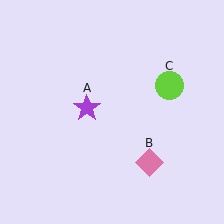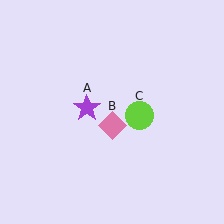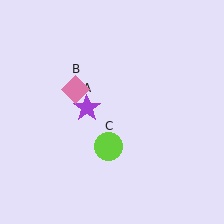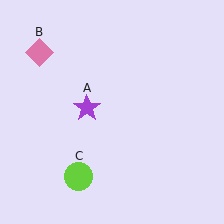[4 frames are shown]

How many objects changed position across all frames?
2 objects changed position: pink diamond (object B), lime circle (object C).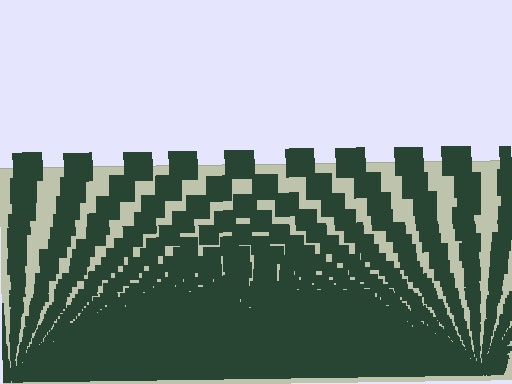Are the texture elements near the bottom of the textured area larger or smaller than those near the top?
Smaller. The gradient is inverted — elements near the bottom are smaller and denser.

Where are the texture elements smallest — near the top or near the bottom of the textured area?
Near the bottom.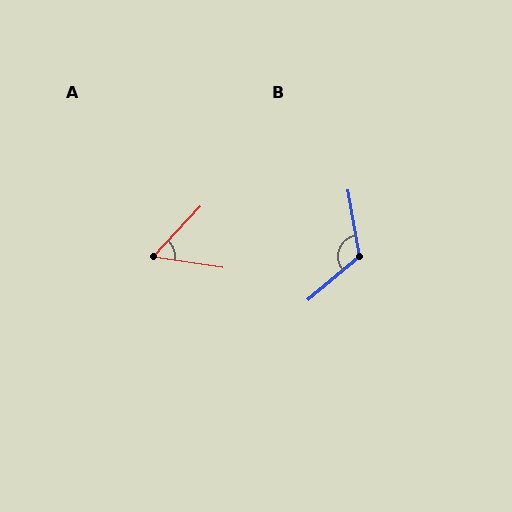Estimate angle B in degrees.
Approximately 120 degrees.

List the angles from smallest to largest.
A (56°), B (120°).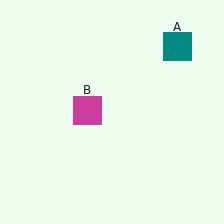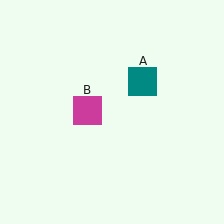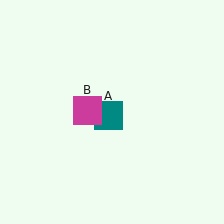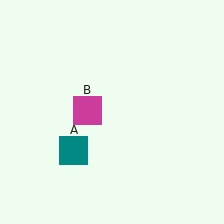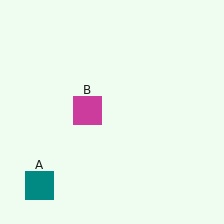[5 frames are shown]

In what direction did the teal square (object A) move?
The teal square (object A) moved down and to the left.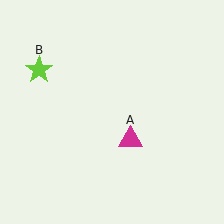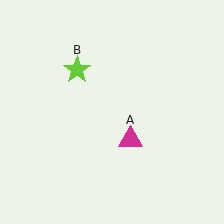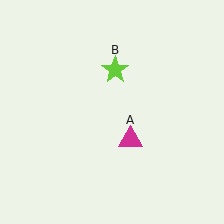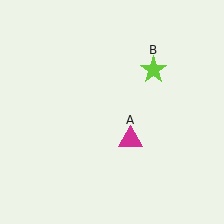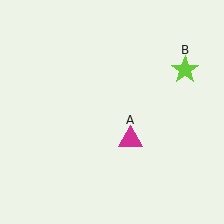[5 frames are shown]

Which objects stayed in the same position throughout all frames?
Magenta triangle (object A) remained stationary.